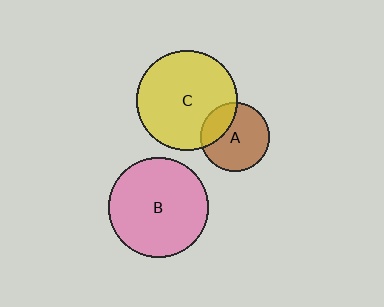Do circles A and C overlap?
Yes.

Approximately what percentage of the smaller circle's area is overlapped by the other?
Approximately 25%.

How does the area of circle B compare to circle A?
Approximately 2.1 times.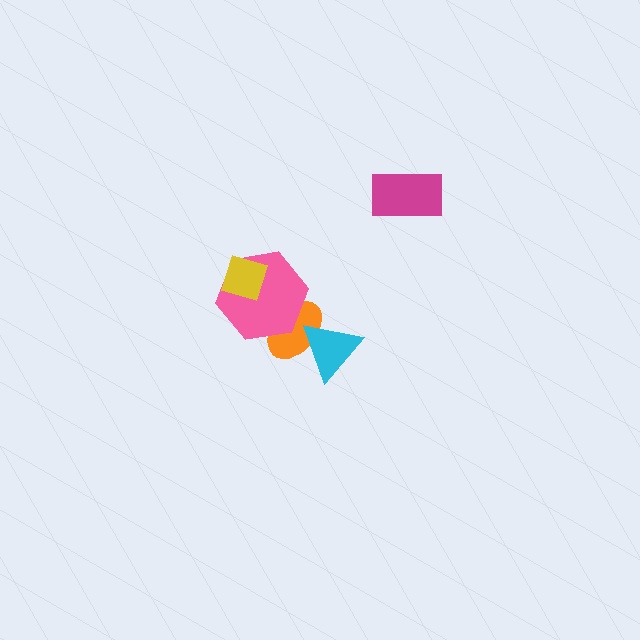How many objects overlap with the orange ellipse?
2 objects overlap with the orange ellipse.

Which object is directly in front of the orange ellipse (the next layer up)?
The pink hexagon is directly in front of the orange ellipse.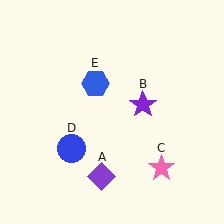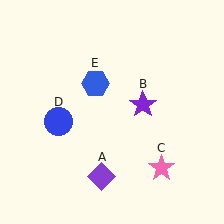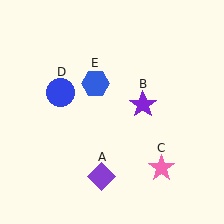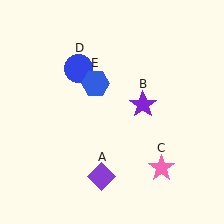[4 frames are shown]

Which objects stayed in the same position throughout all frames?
Purple diamond (object A) and purple star (object B) and pink star (object C) and blue hexagon (object E) remained stationary.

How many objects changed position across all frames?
1 object changed position: blue circle (object D).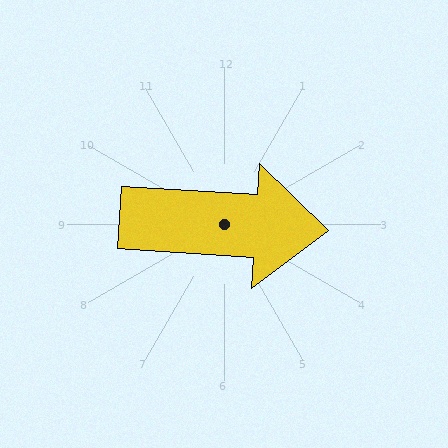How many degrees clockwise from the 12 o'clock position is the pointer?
Approximately 93 degrees.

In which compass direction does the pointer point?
East.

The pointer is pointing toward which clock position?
Roughly 3 o'clock.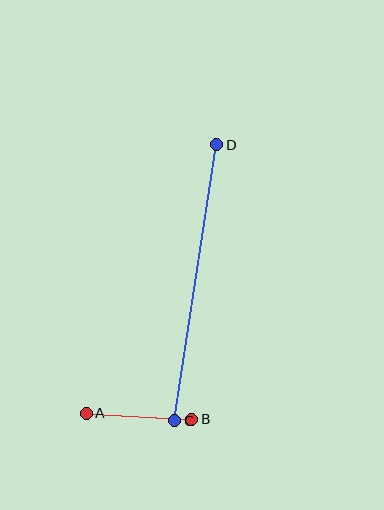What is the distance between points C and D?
The distance is approximately 279 pixels.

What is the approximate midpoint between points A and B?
The midpoint is at approximately (139, 416) pixels.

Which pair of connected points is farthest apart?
Points C and D are farthest apart.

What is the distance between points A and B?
The distance is approximately 106 pixels.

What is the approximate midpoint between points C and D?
The midpoint is at approximately (196, 283) pixels.